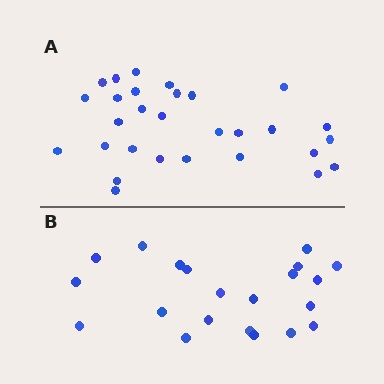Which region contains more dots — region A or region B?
Region A (the top region) has more dots.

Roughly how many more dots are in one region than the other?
Region A has roughly 8 or so more dots than region B.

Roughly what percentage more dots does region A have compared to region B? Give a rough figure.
About 40% more.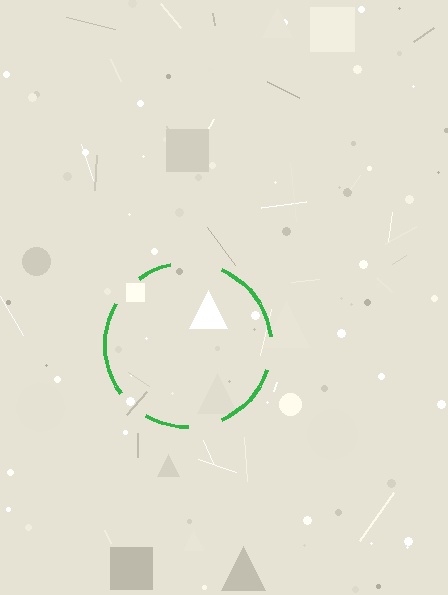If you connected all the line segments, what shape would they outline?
They would outline a circle.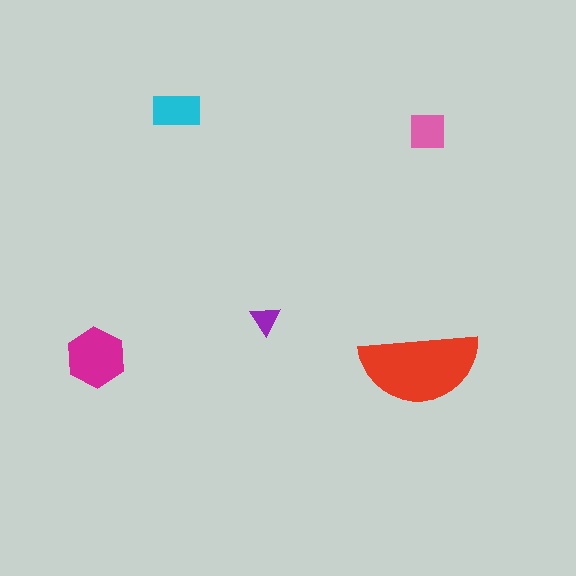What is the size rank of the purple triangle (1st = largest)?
5th.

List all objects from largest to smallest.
The red semicircle, the magenta hexagon, the cyan rectangle, the pink square, the purple triangle.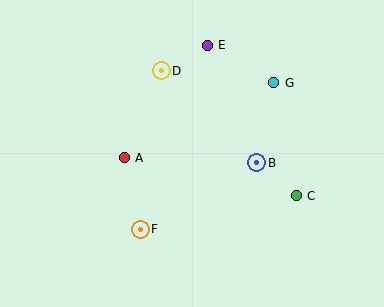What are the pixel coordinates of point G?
Point G is at (274, 83).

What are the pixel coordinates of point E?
Point E is at (207, 45).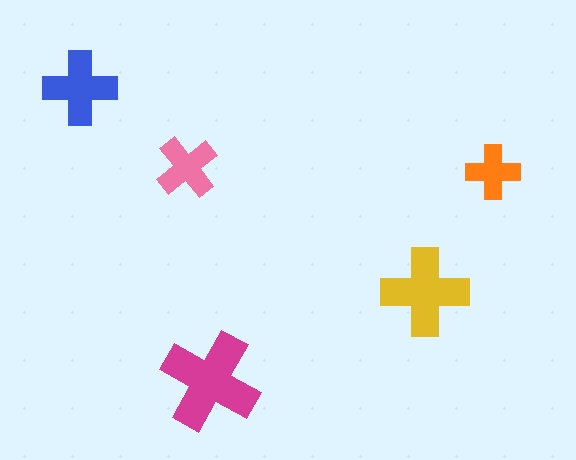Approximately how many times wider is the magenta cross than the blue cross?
About 1.5 times wider.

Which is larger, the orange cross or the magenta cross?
The magenta one.